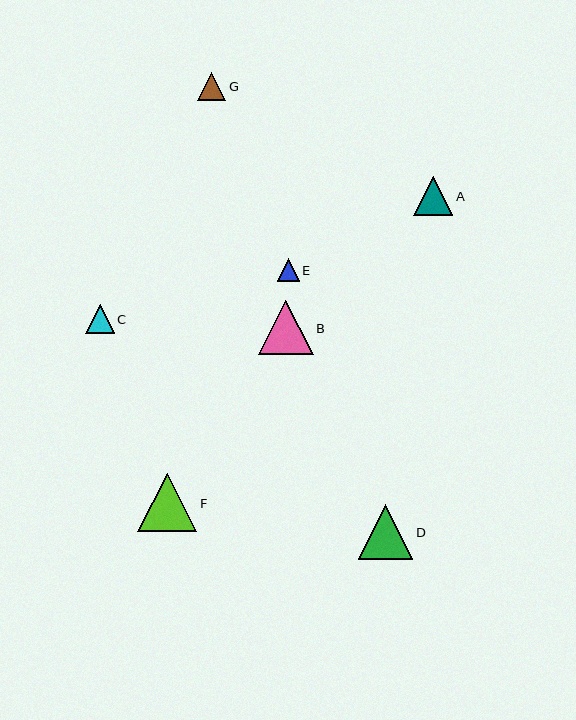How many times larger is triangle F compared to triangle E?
Triangle F is approximately 2.6 times the size of triangle E.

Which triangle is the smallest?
Triangle E is the smallest with a size of approximately 22 pixels.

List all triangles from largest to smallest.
From largest to smallest: F, D, B, A, C, G, E.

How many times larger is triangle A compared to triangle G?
Triangle A is approximately 1.4 times the size of triangle G.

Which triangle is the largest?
Triangle F is the largest with a size of approximately 59 pixels.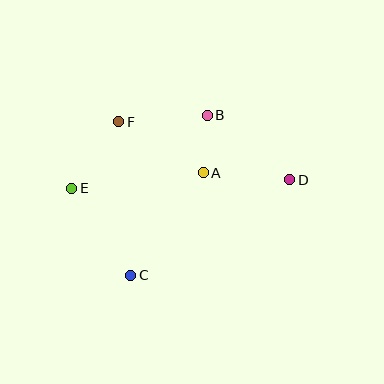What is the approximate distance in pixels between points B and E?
The distance between B and E is approximately 153 pixels.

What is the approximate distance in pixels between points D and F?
The distance between D and F is approximately 181 pixels.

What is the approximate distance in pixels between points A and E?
The distance between A and E is approximately 132 pixels.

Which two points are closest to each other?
Points A and B are closest to each other.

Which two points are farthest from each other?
Points D and E are farthest from each other.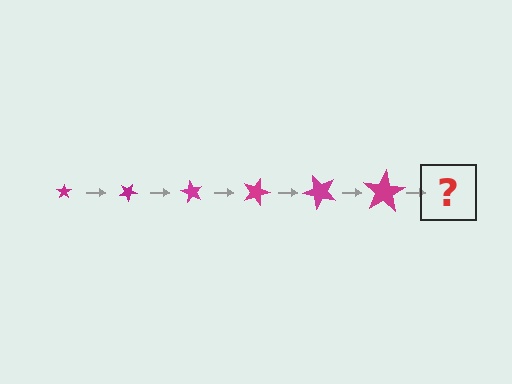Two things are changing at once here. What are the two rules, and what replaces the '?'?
The two rules are that the star grows larger each step and it rotates 30 degrees each step. The '?' should be a star, larger than the previous one and rotated 180 degrees from the start.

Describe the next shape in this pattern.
It should be a star, larger than the previous one and rotated 180 degrees from the start.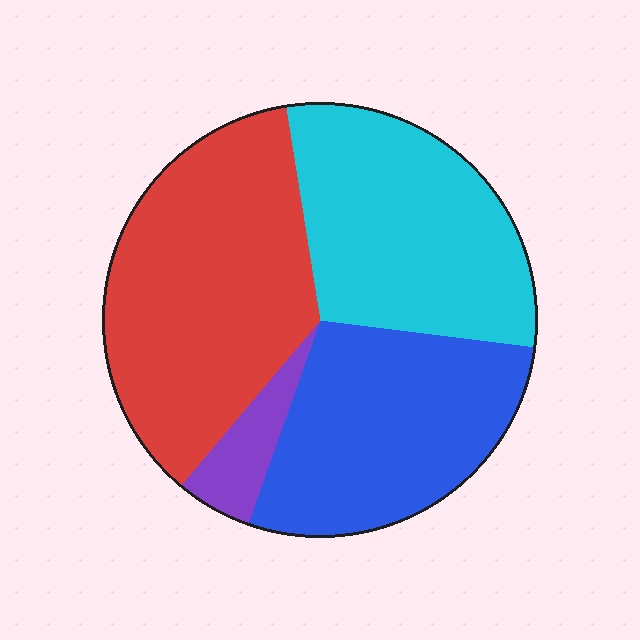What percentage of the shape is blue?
Blue covers around 30% of the shape.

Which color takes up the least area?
Purple, at roughly 5%.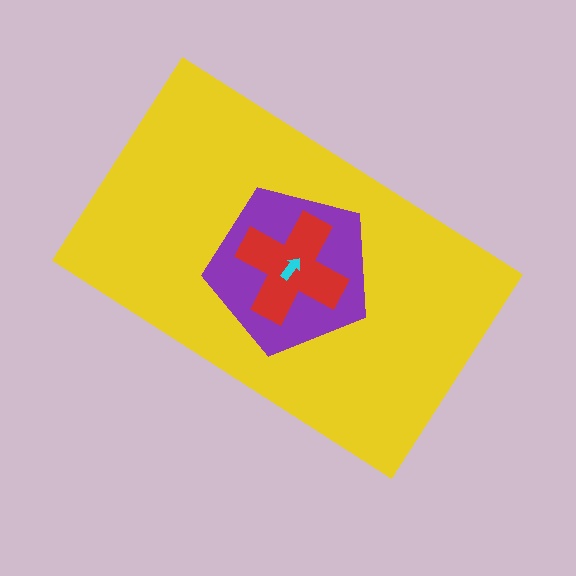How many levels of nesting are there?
4.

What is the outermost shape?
The yellow rectangle.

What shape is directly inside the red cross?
The cyan arrow.